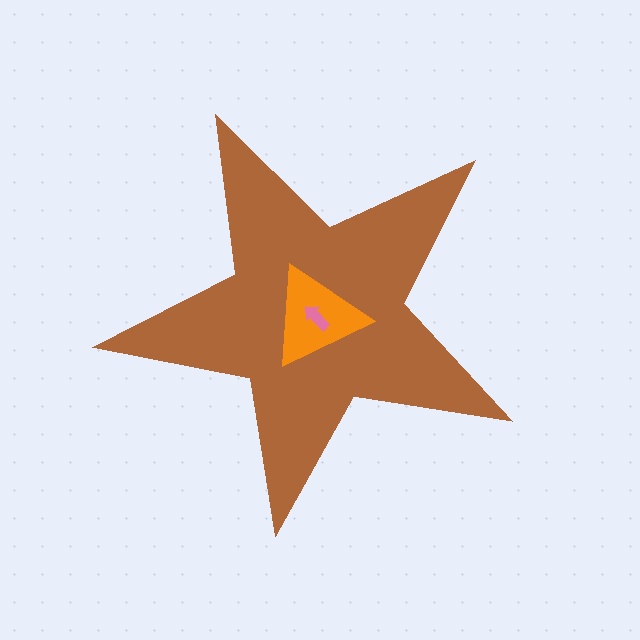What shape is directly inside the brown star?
The orange triangle.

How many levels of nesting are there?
3.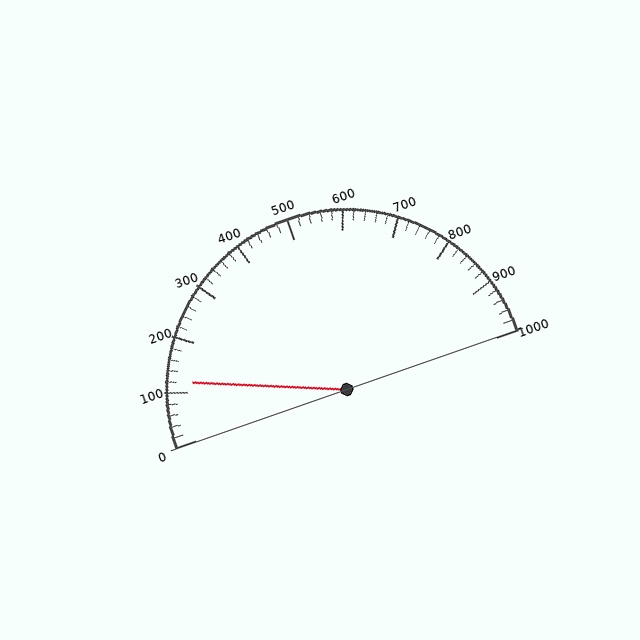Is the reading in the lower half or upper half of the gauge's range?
The reading is in the lower half of the range (0 to 1000).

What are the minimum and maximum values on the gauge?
The gauge ranges from 0 to 1000.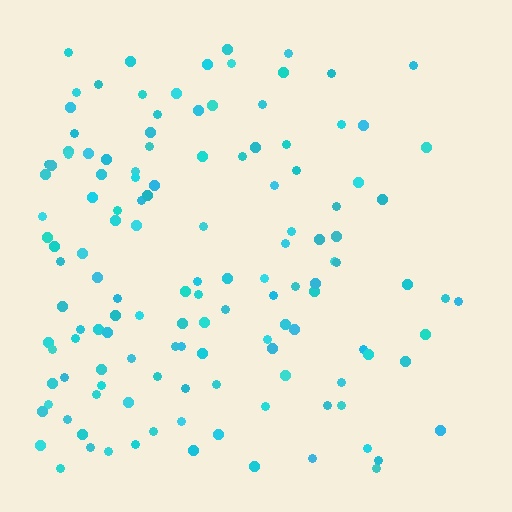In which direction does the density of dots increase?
From right to left, with the left side densest.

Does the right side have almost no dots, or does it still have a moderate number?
Still a moderate number, just noticeably fewer than the left.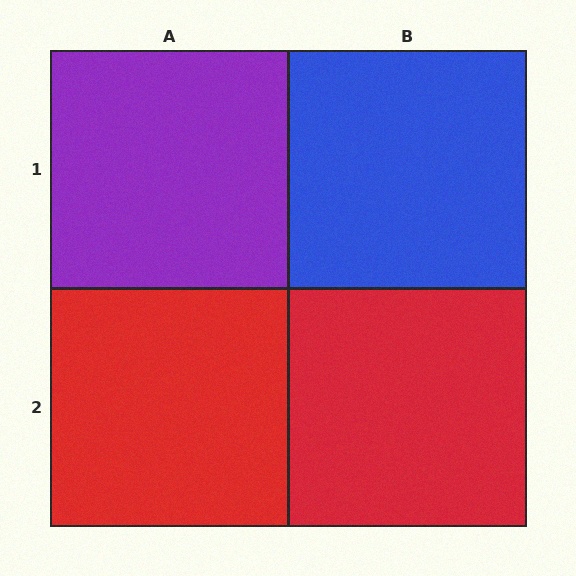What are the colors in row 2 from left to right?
Red, red.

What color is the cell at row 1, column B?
Blue.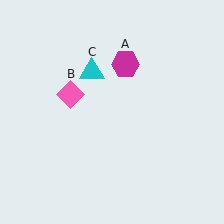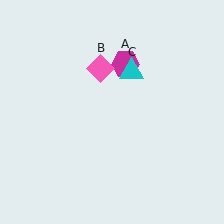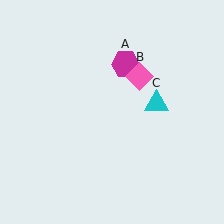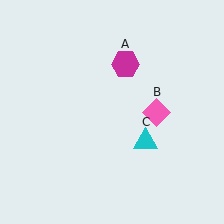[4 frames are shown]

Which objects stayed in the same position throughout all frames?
Magenta hexagon (object A) remained stationary.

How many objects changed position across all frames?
2 objects changed position: pink diamond (object B), cyan triangle (object C).